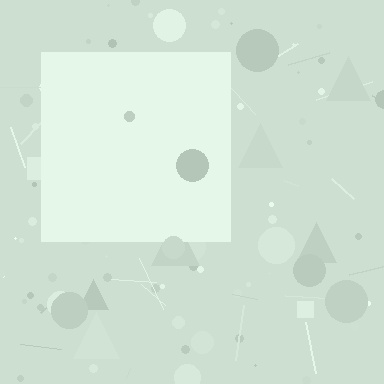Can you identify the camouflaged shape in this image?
The camouflaged shape is a square.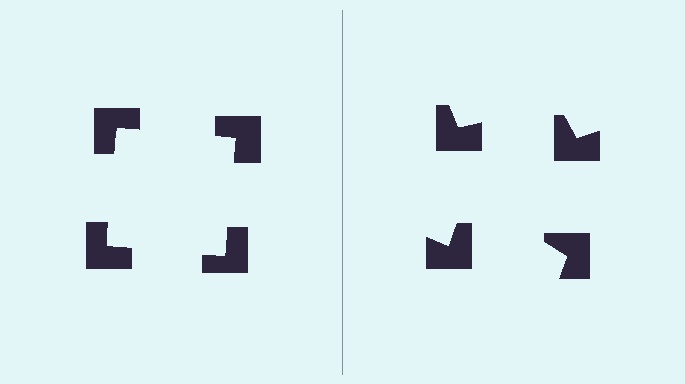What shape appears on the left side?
An illusory square.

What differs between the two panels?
The notched squares are positioned identically on both sides; only the wedge orientations differ. On the left they align to a square; on the right they are misaligned.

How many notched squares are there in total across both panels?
8 — 4 on each side.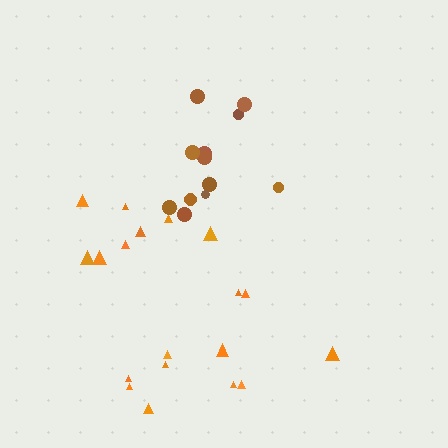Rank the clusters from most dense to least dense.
brown, orange.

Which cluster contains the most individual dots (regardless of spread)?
Orange (20).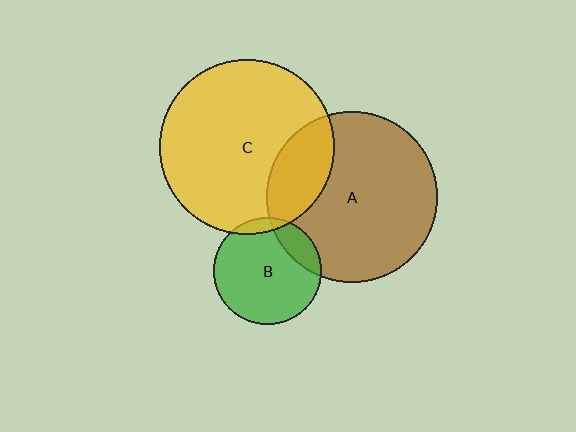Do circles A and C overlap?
Yes.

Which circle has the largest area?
Circle C (yellow).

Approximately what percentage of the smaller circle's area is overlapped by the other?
Approximately 20%.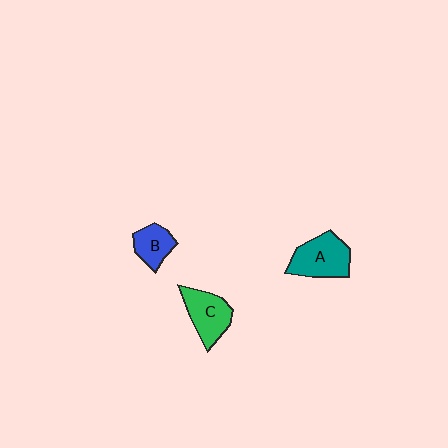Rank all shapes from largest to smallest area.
From largest to smallest: A (teal), C (green), B (blue).